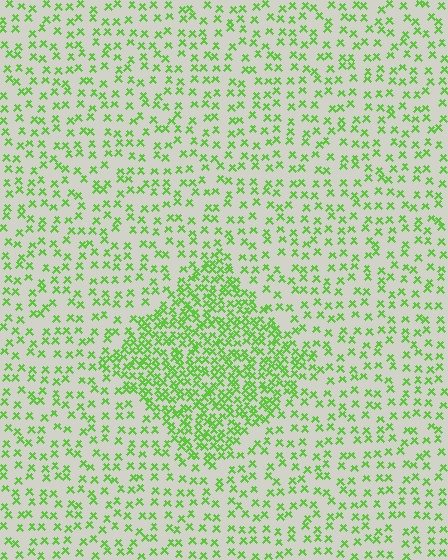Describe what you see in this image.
The image contains small lime elements arranged at two different densities. A diamond-shaped region is visible where the elements are more densely packed than the surrounding area.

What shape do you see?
I see a diamond.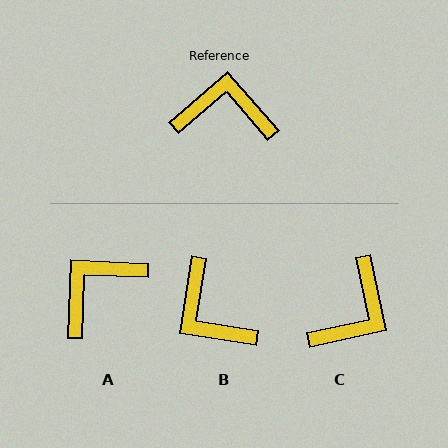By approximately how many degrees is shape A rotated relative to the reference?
Approximately 47 degrees counter-clockwise.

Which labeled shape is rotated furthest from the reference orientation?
B, about 130 degrees away.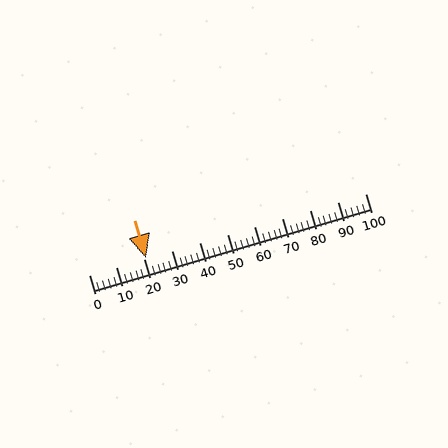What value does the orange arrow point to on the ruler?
The orange arrow points to approximately 21.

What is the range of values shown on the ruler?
The ruler shows values from 0 to 100.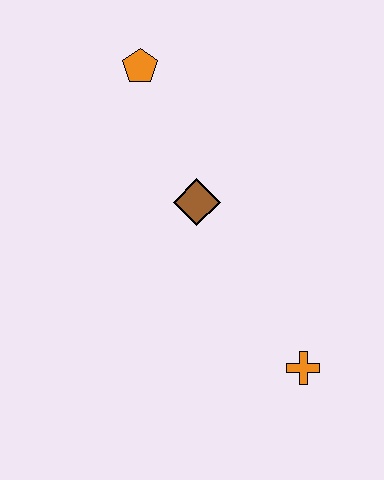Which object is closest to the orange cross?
The brown diamond is closest to the orange cross.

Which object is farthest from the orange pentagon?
The orange cross is farthest from the orange pentagon.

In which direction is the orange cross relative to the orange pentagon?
The orange cross is below the orange pentagon.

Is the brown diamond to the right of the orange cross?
No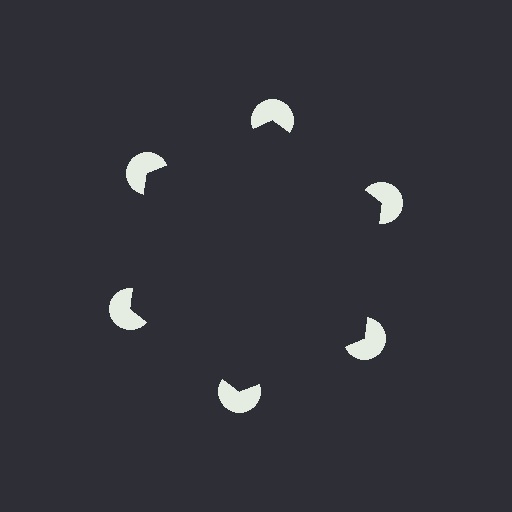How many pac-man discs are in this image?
There are 6 — one at each vertex of the illusory hexagon.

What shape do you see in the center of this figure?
An illusory hexagon — its edges are inferred from the aligned wedge cuts in the pac-man discs, not physically drawn.